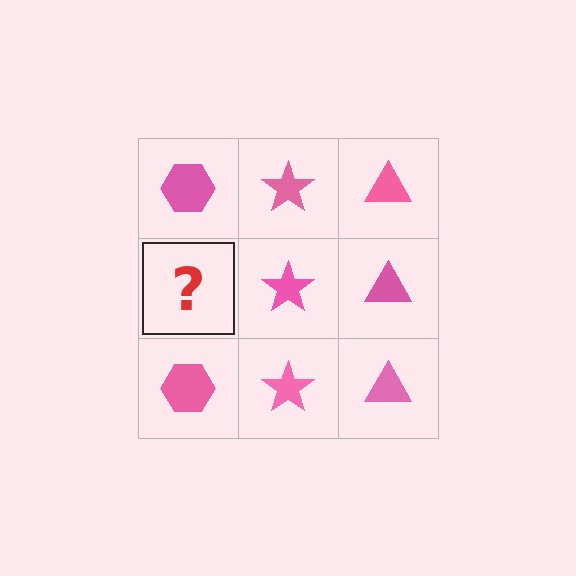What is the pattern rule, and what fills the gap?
The rule is that each column has a consistent shape. The gap should be filled with a pink hexagon.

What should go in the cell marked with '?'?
The missing cell should contain a pink hexagon.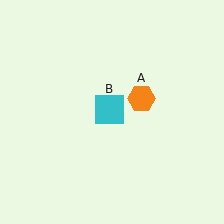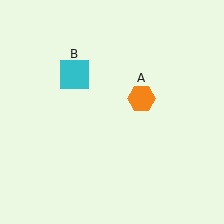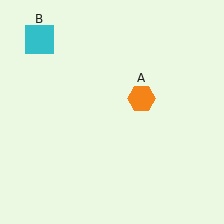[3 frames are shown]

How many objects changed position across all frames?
1 object changed position: cyan square (object B).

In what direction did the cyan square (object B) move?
The cyan square (object B) moved up and to the left.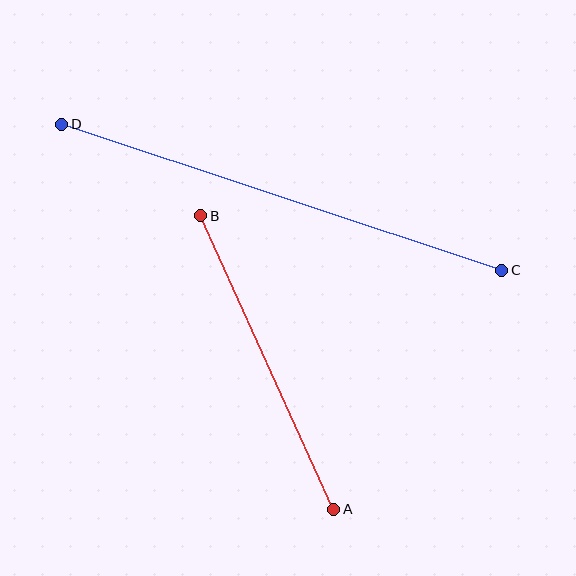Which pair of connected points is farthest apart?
Points C and D are farthest apart.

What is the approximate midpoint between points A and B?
The midpoint is at approximately (267, 363) pixels.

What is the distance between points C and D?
The distance is approximately 464 pixels.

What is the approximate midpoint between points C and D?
The midpoint is at approximately (282, 197) pixels.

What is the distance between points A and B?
The distance is approximately 322 pixels.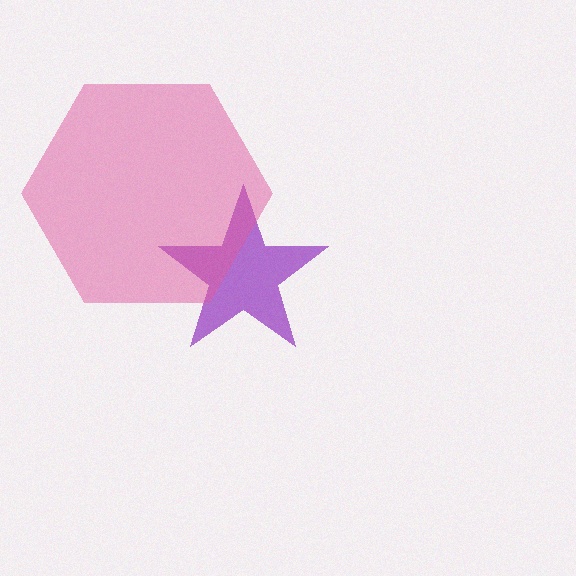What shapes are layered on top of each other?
The layered shapes are: a purple star, a pink hexagon.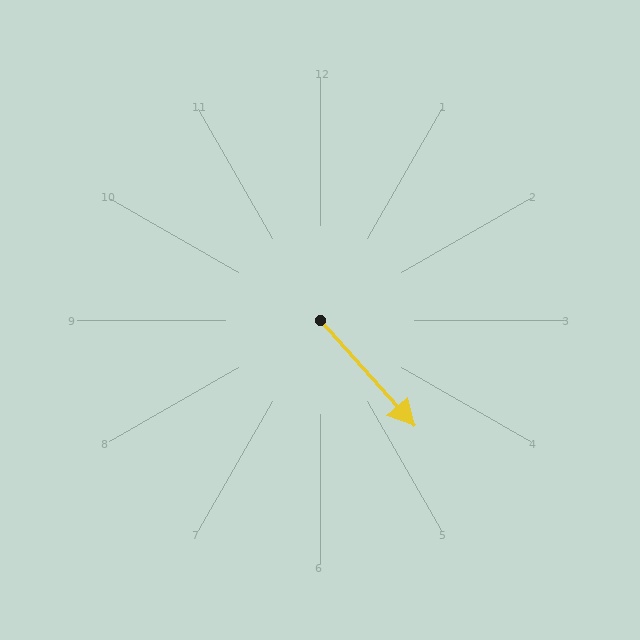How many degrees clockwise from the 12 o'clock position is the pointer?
Approximately 138 degrees.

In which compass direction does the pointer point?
Southeast.